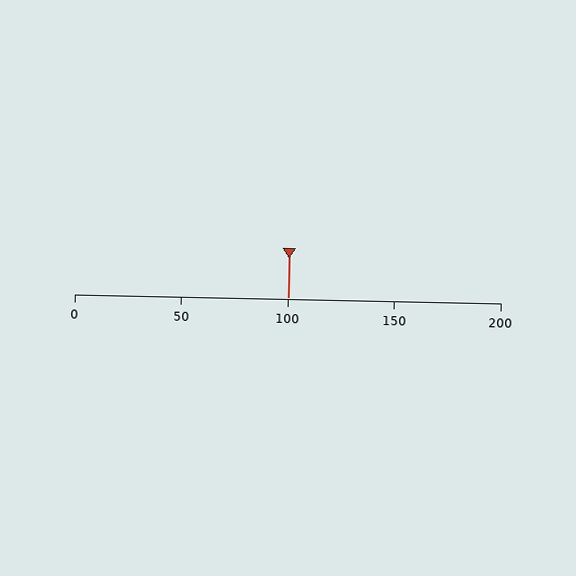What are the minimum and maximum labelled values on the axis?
The axis runs from 0 to 200.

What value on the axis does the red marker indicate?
The marker indicates approximately 100.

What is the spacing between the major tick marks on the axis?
The major ticks are spaced 50 apart.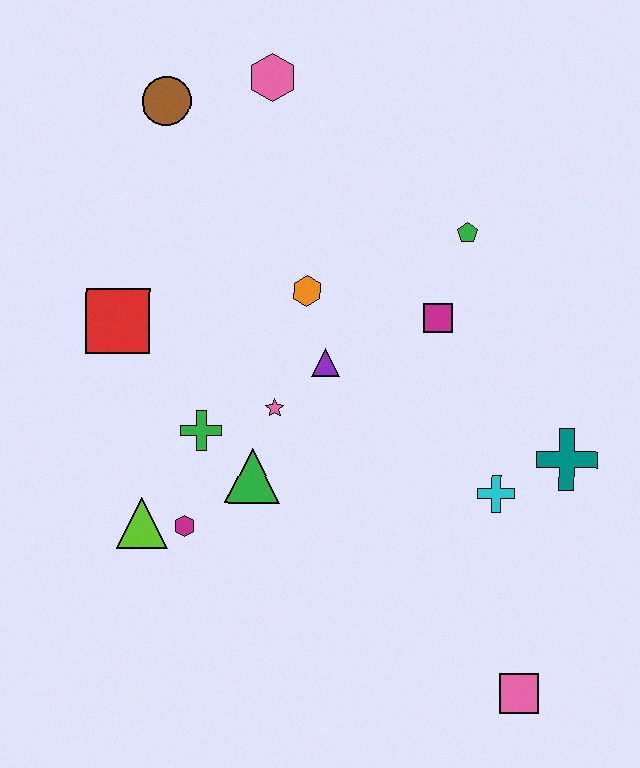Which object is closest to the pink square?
The cyan cross is closest to the pink square.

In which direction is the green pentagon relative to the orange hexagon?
The green pentagon is to the right of the orange hexagon.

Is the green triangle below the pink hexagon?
Yes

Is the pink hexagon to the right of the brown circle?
Yes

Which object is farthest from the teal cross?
The brown circle is farthest from the teal cross.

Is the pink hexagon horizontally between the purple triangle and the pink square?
No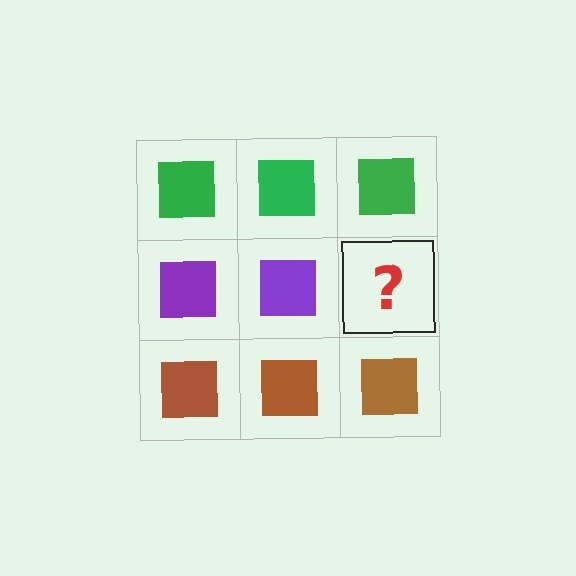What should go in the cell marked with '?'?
The missing cell should contain a purple square.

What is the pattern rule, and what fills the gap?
The rule is that each row has a consistent color. The gap should be filled with a purple square.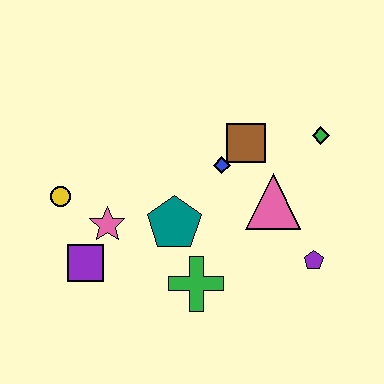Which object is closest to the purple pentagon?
The pink triangle is closest to the purple pentagon.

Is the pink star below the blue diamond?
Yes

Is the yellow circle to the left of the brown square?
Yes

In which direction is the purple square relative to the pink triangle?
The purple square is to the left of the pink triangle.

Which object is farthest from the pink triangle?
The yellow circle is farthest from the pink triangle.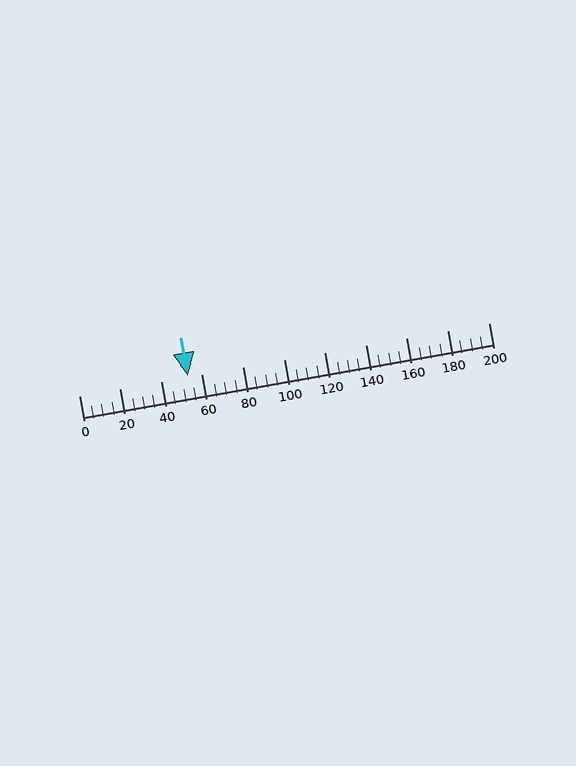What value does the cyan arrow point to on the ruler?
The cyan arrow points to approximately 53.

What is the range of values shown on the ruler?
The ruler shows values from 0 to 200.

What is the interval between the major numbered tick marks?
The major tick marks are spaced 20 units apart.